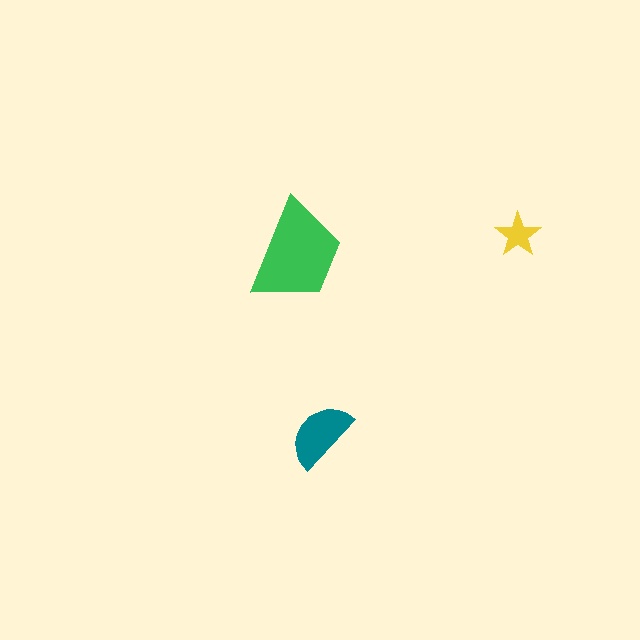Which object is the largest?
The green trapezoid.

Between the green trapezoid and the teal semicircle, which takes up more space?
The green trapezoid.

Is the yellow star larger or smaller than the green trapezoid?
Smaller.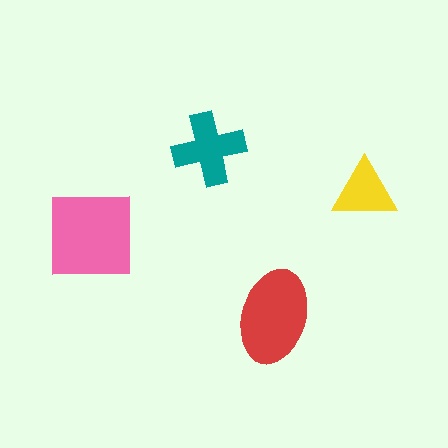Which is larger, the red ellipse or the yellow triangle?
The red ellipse.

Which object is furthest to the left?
The pink square is leftmost.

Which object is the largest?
The pink square.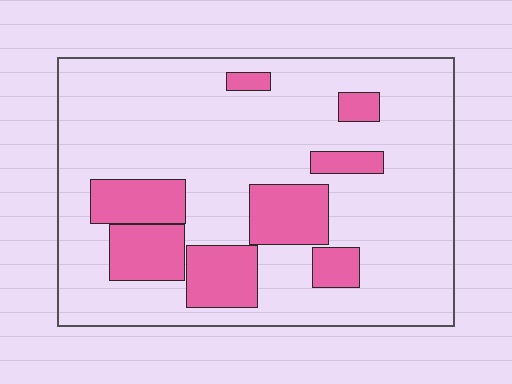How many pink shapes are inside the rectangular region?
8.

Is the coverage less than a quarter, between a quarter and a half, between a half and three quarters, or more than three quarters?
Less than a quarter.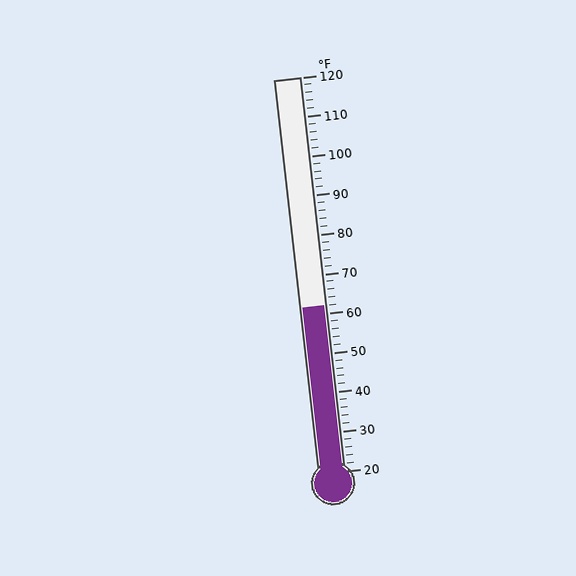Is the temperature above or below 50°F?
The temperature is above 50°F.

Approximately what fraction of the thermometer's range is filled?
The thermometer is filled to approximately 40% of its range.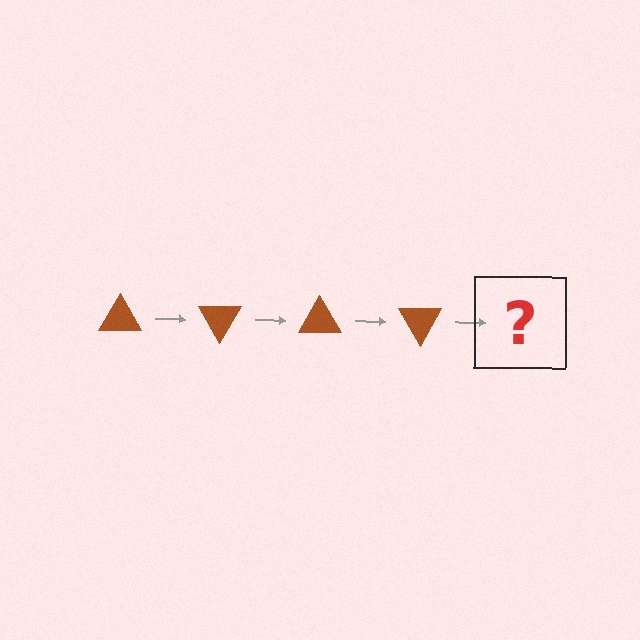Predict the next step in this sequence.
The next step is a brown triangle rotated 240 degrees.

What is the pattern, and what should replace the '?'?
The pattern is that the triangle rotates 60 degrees each step. The '?' should be a brown triangle rotated 240 degrees.